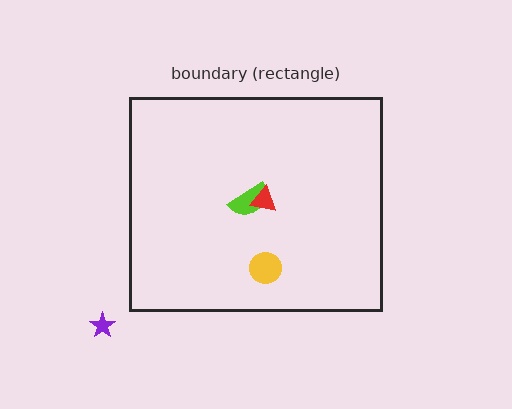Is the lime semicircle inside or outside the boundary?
Inside.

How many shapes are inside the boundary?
3 inside, 1 outside.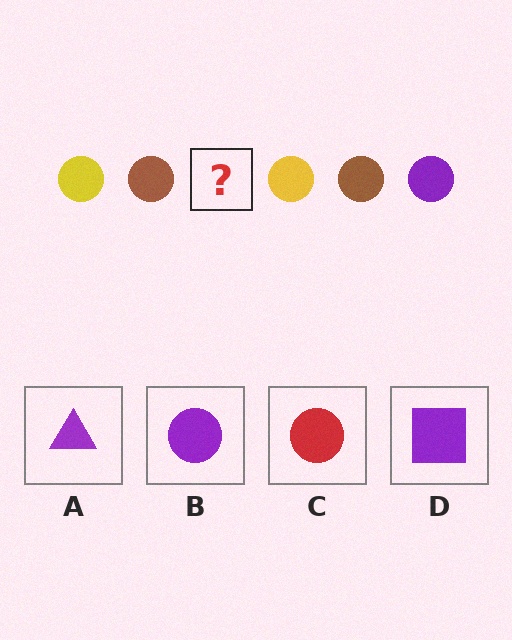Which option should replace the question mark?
Option B.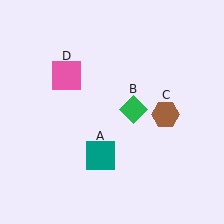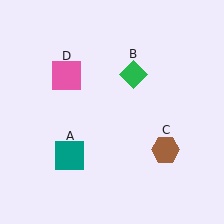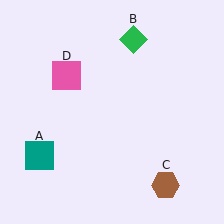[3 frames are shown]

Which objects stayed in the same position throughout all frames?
Pink square (object D) remained stationary.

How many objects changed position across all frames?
3 objects changed position: teal square (object A), green diamond (object B), brown hexagon (object C).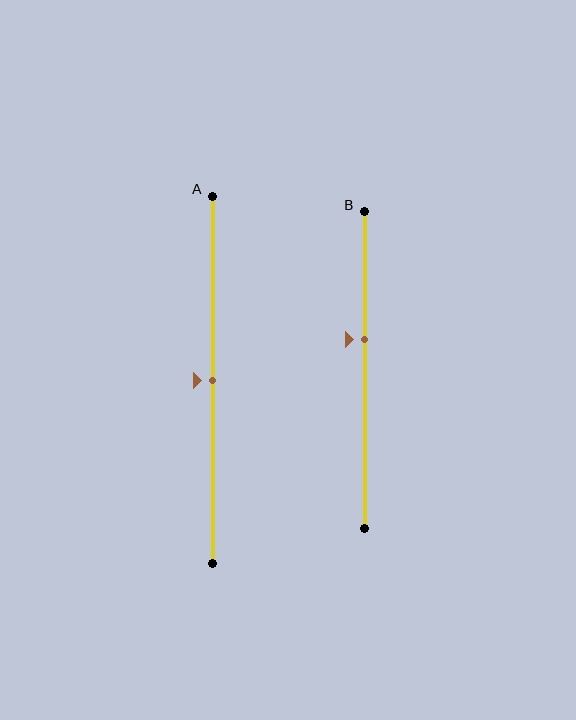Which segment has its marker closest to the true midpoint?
Segment A has its marker closest to the true midpoint.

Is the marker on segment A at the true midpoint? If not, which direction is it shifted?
Yes, the marker on segment A is at the true midpoint.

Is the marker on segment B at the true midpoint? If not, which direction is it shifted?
No, the marker on segment B is shifted upward by about 10% of the segment length.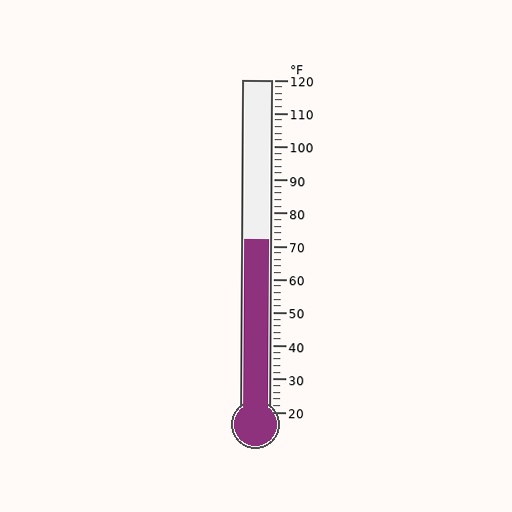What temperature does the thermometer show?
The thermometer shows approximately 72°F.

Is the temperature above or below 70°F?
The temperature is above 70°F.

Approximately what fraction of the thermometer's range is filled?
The thermometer is filled to approximately 50% of its range.